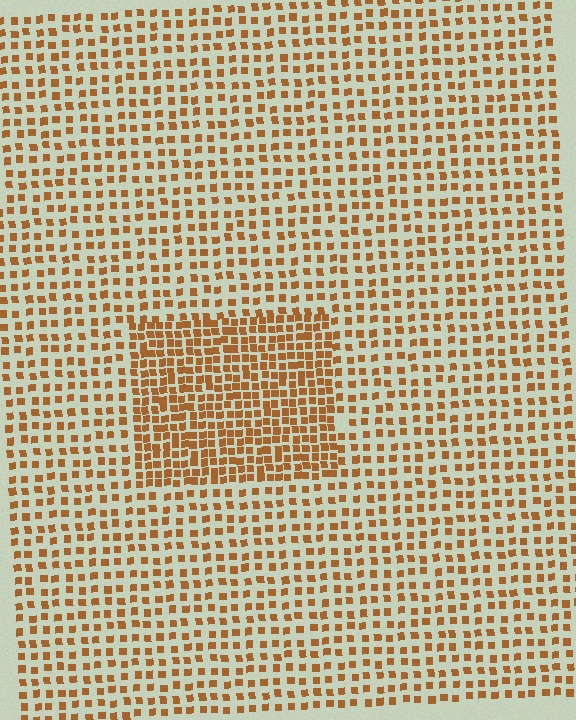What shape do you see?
I see a rectangle.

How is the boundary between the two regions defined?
The boundary is defined by a change in element density (approximately 1.9x ratio). All elements are the same color, size, and shape.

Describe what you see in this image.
The image contains small brown elements arranged at two different densities. A rectangle-shaped region is visible where the elements are more densely packed than the surrounding area.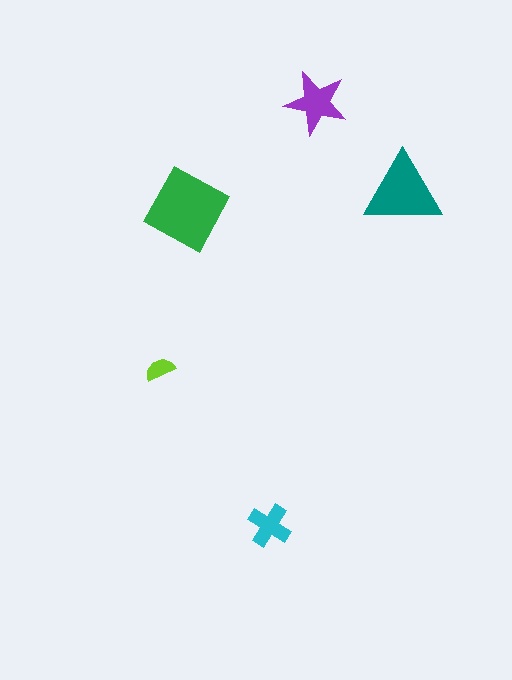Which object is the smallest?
The lime semicircle.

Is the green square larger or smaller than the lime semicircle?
Larger.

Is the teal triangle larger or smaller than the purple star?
Larger.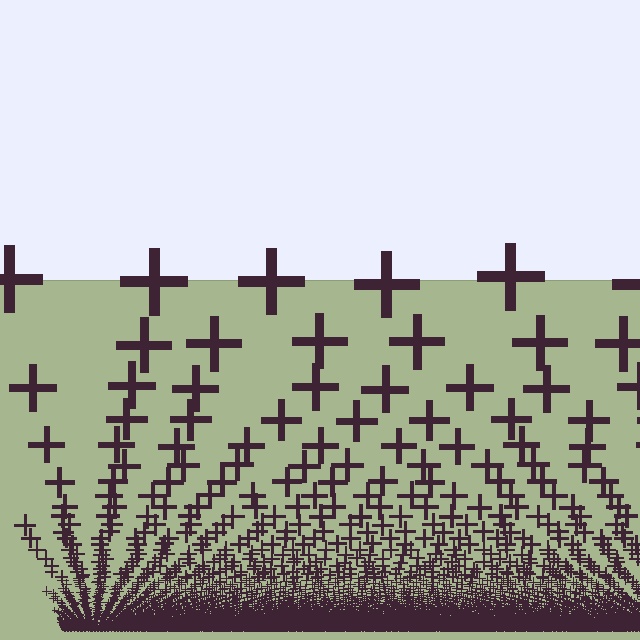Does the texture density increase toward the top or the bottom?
Density increases toward the bottom.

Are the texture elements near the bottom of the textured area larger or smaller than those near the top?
Smaller. The gradient is inverted — elements near the bottom are smaller and denser.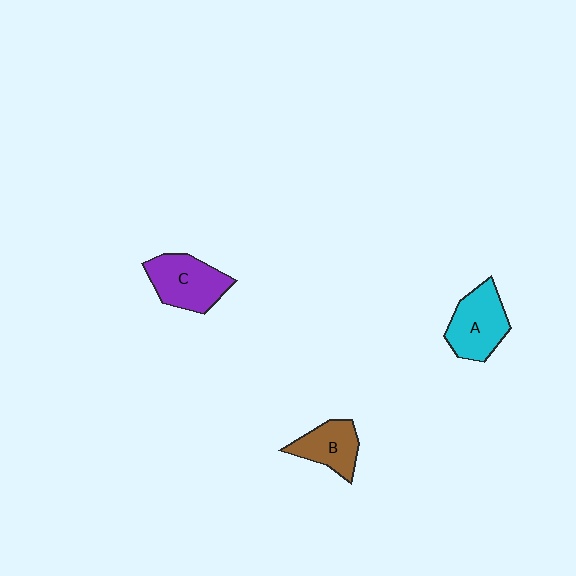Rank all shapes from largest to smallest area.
From largest to smallest: C (purple), A (cyan), B (brown).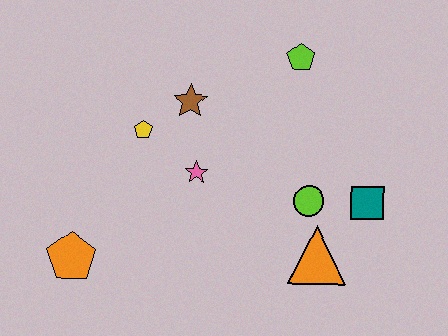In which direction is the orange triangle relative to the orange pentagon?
The orange triangle is to the right of the orange pentagon.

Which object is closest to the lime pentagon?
The brown star is closest to the lime pentagon.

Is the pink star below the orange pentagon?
No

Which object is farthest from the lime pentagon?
The orange pentagon is farthest from the lime pentagon.